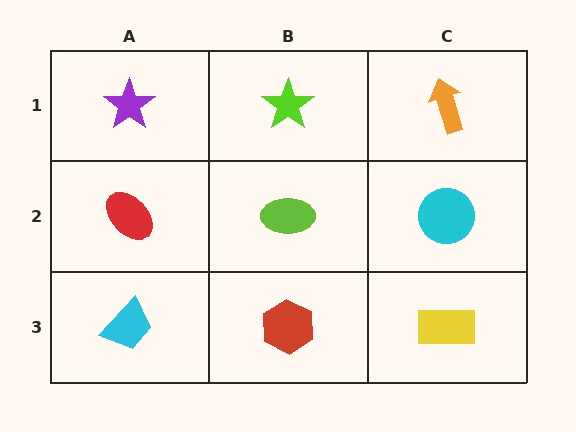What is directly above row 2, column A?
A purple star.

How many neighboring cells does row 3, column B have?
3.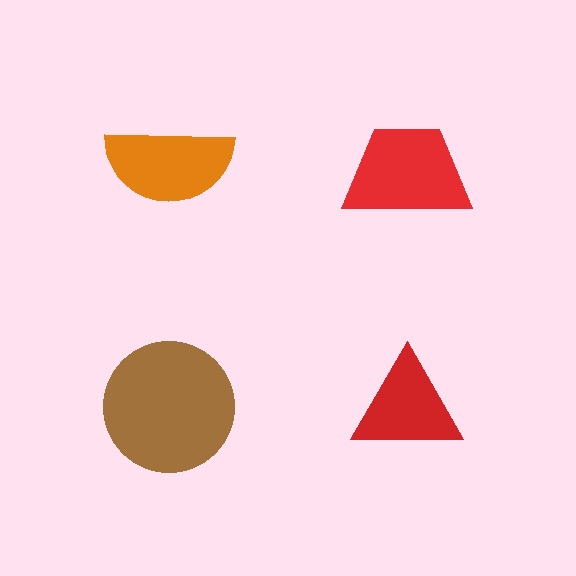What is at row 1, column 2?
A red trapezoid.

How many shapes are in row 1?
2 shapes.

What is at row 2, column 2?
A red triangle.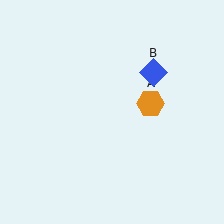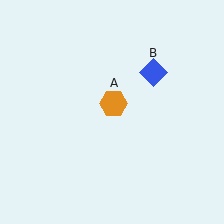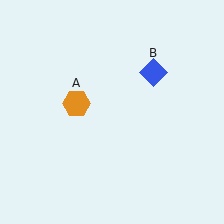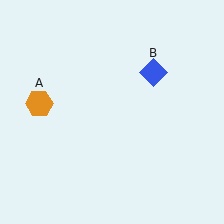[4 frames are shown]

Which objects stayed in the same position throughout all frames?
Blue diamond (object B) remained stationary.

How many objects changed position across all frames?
1 object changed position: orange hexagon (object A).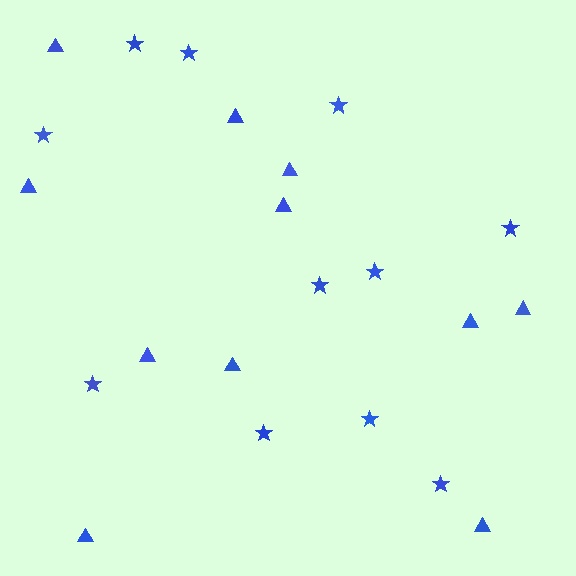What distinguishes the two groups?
There are 2 groups: one group of stars (11) and one group of triangles (11).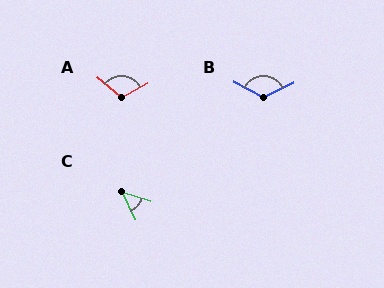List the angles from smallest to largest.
C (47°), A (112°), B (128°).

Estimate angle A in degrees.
Approximately 112 degrees.